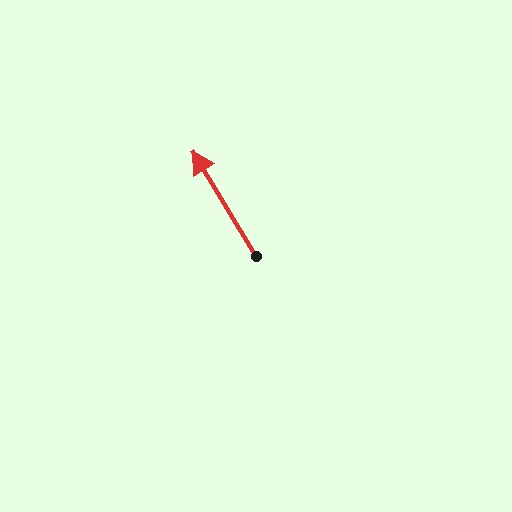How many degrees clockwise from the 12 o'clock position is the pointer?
Approximately 329 degrees.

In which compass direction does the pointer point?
Northwest.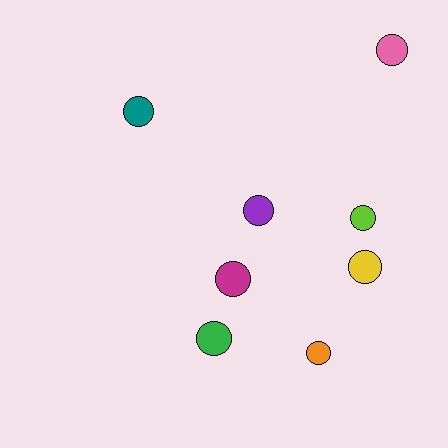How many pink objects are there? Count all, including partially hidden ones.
There is 1 pink object.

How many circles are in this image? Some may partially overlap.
There are 8 circles.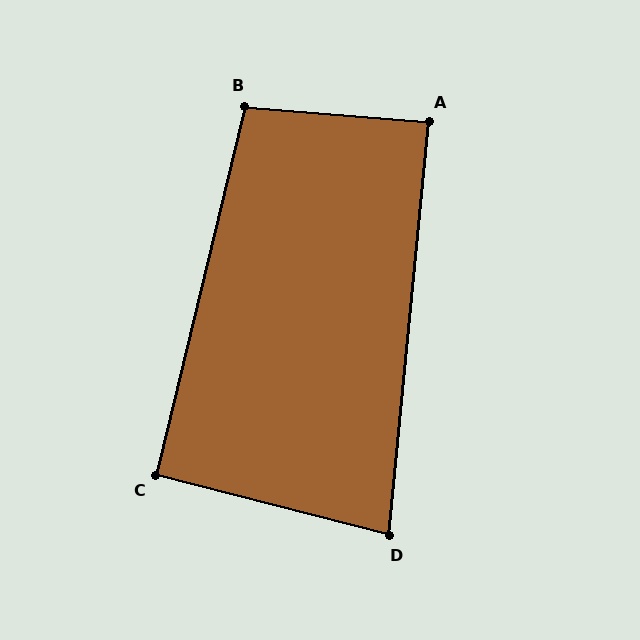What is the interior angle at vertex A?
Approximately 89 degrees (approximately right).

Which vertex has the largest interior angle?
B, at approximately 99 degrees.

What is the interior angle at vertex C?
Approximately 91 degrees (approximately right).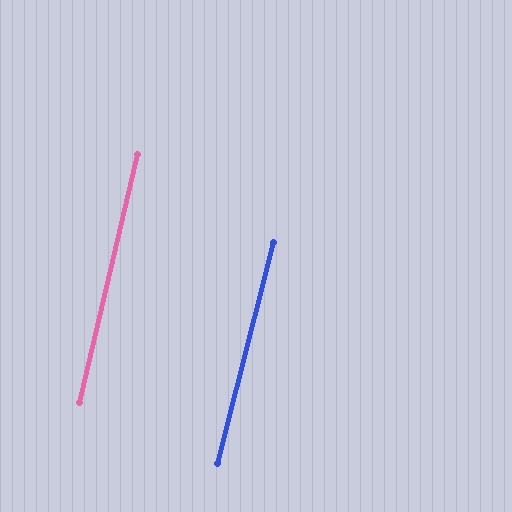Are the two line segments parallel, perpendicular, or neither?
Parallel — their directions differ by only 1.1°.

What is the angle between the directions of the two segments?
Approximately 1 degree.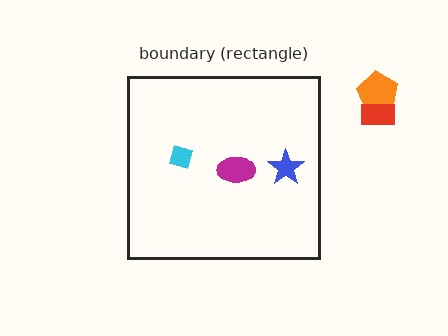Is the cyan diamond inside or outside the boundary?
Inside.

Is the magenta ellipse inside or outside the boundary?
Inside.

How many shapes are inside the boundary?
3 inside, 2 outside.